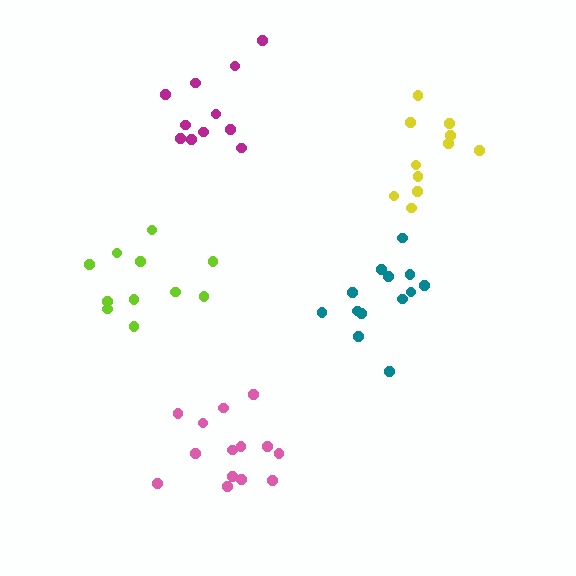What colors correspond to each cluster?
The clusters are colored: lime, pink, yellow, magenta, teal.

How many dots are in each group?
Group 1: 11 dots, Group 2: 14 dots, Group 3: 11 dots, Group 4: 11 dots, Group 5: 13 dots (60 total).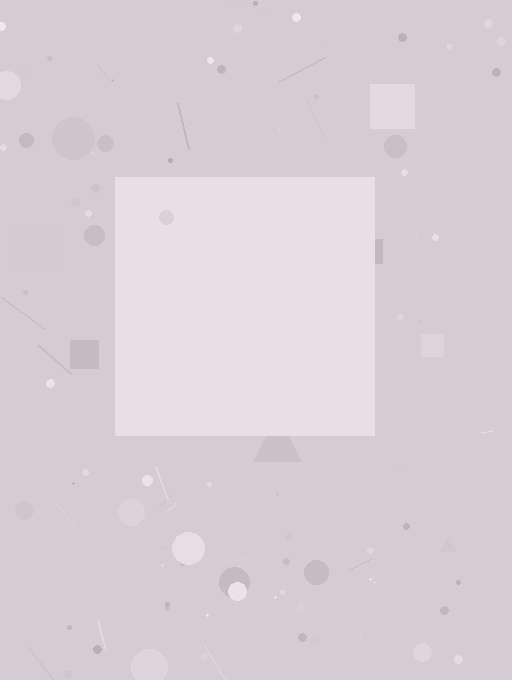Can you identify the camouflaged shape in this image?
The camouflaged shape is a square.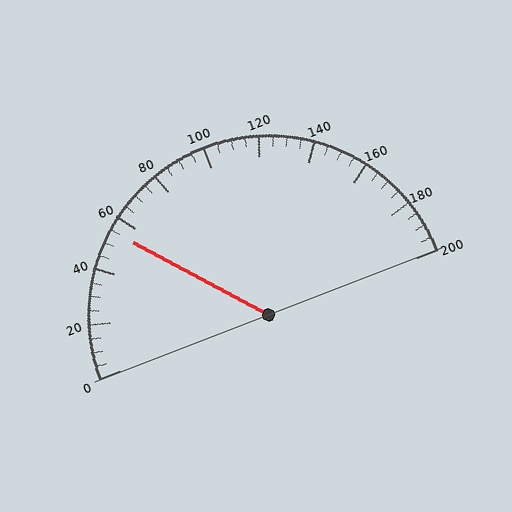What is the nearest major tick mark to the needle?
The nearest major tick mark is 60.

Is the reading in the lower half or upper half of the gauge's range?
The reading is in the lower half of the range (0 to 200).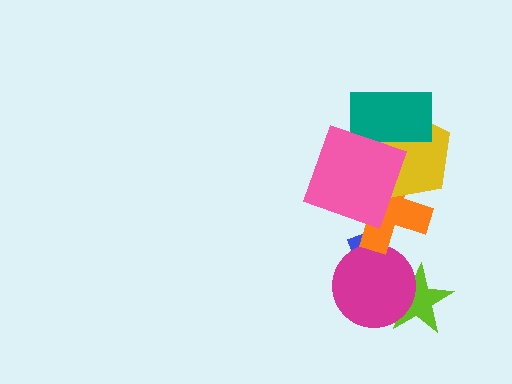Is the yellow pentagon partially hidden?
Yes, it is partially covered by another shape.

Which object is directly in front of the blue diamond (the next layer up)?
The magenta circle is directly in front of the blue diamond.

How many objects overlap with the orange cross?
3 objects overlap with the orange cross.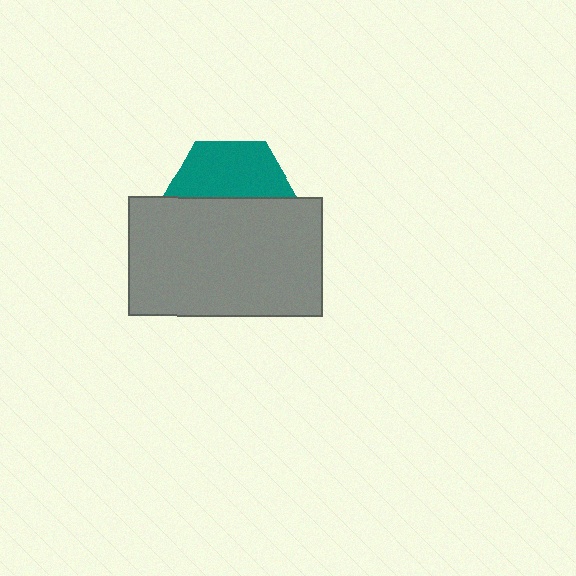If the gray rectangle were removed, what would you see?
You would see the complete teal hexagon.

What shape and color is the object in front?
The object in front is a gray rectangle.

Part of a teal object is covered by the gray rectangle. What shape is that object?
It is a hexagon.